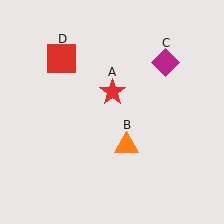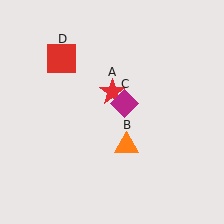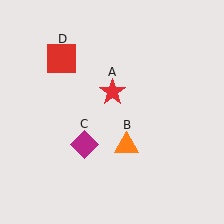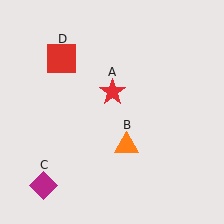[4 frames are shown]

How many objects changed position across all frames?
1 object changed position: magenta diamond (object C).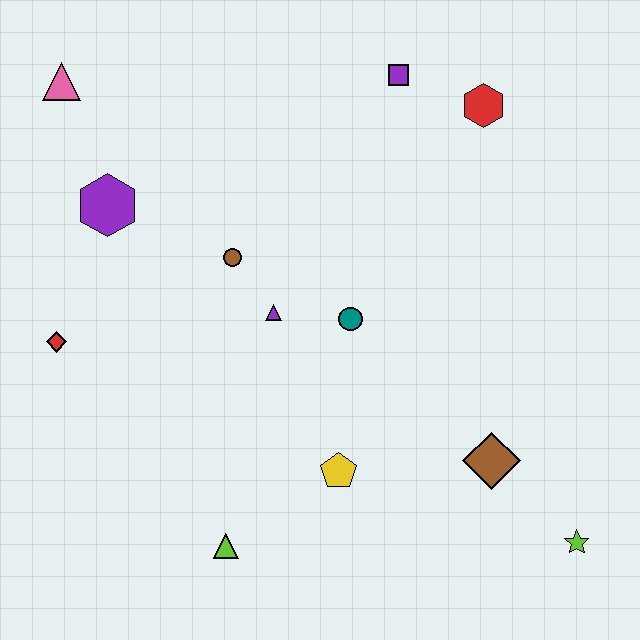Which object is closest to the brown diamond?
The lime star is closest to the brown diamond.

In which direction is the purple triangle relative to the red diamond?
The purple triangle is to the right of the red diamond.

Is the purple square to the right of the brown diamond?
No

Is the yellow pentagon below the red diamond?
Yes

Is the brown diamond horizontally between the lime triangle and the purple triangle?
No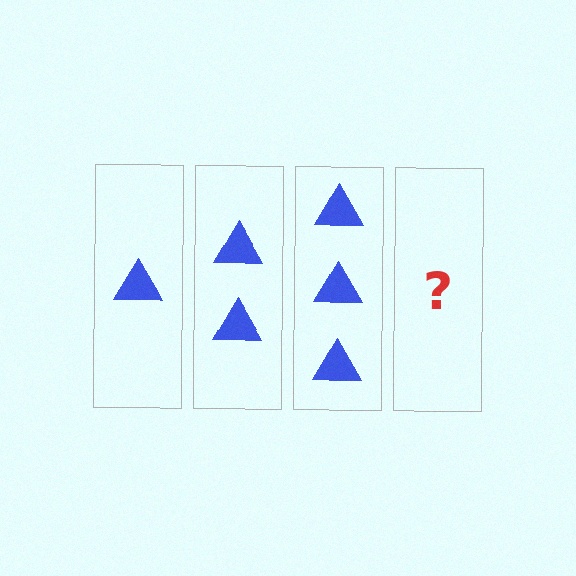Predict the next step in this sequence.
The next step is 4 triangles.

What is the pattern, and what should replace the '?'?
The pattern is that each step adds one more triangle. The '?' should be 4 triangles.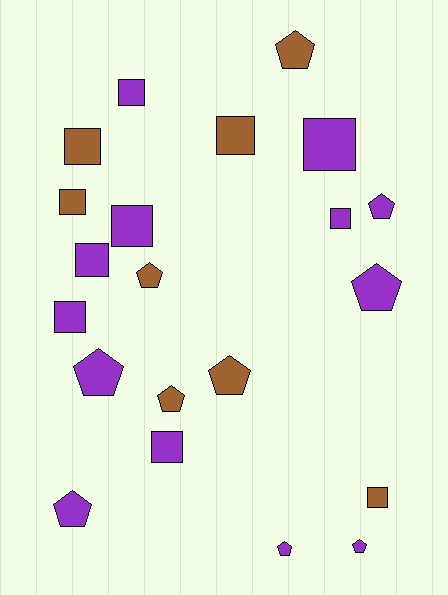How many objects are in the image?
There are 21 objects.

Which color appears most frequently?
Purple, with 13 objects.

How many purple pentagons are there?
There are 6 purple pentagons.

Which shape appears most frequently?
Square, with 11 objects.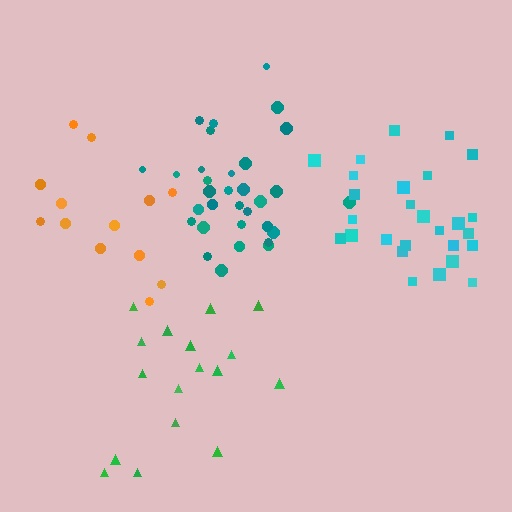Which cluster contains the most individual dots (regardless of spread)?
Teal (32).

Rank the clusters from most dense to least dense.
teal, cyan, green, orange.